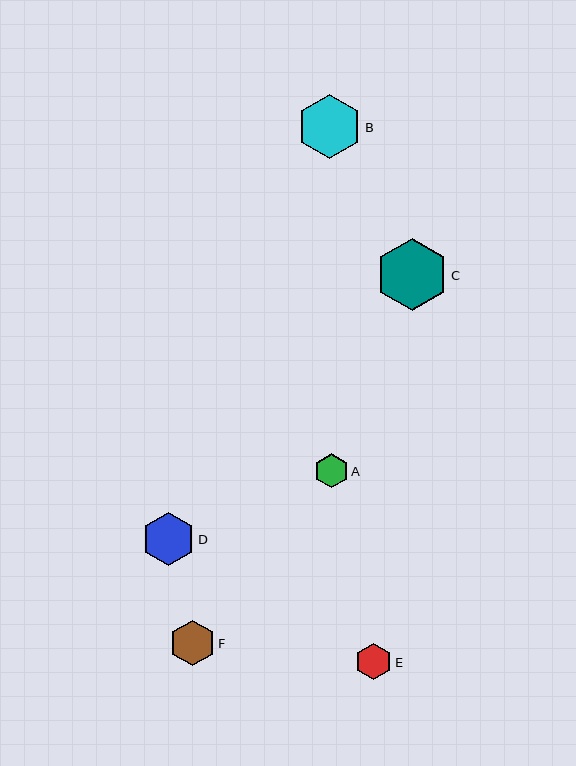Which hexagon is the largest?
Hexagon C is the largest with a size of approximately 72 pixels.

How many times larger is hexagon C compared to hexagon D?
Hexagon C is approximately 1.3 times the size of hexagon D.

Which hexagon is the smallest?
Hexagon A is the smallest with a size of approximately 34 pixels.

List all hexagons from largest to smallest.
From largest to smallest: C, B, D, F, E, A.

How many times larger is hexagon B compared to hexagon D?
Hexagon B is approximately 1.2 times the size of hexagon D.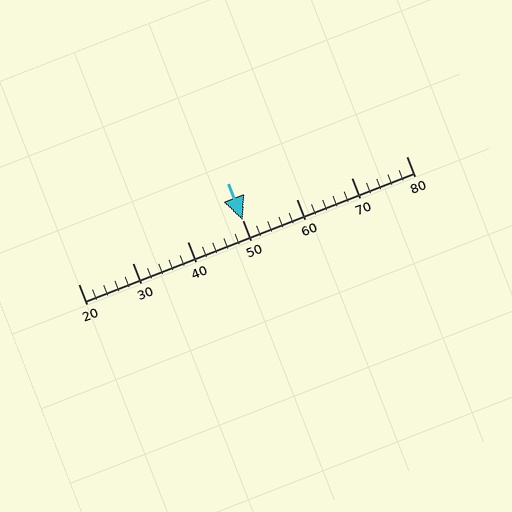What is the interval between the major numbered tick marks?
The major tick marks are spaced 10 units apart.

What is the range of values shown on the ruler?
The ruler shows values from 20 to 80.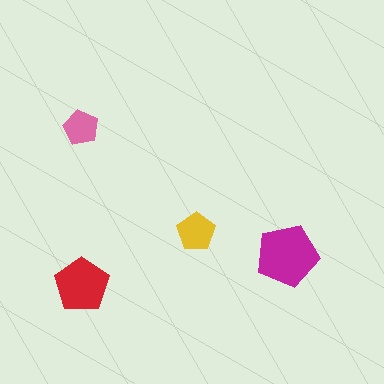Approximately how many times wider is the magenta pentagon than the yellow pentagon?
About 1.5 times wider.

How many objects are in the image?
There are 4 objects in the image.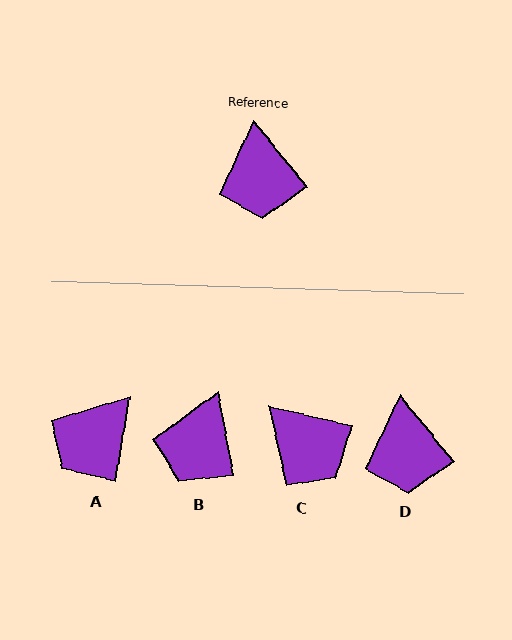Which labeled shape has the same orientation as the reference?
D.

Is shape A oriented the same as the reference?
No, it is off by about 48 degrees.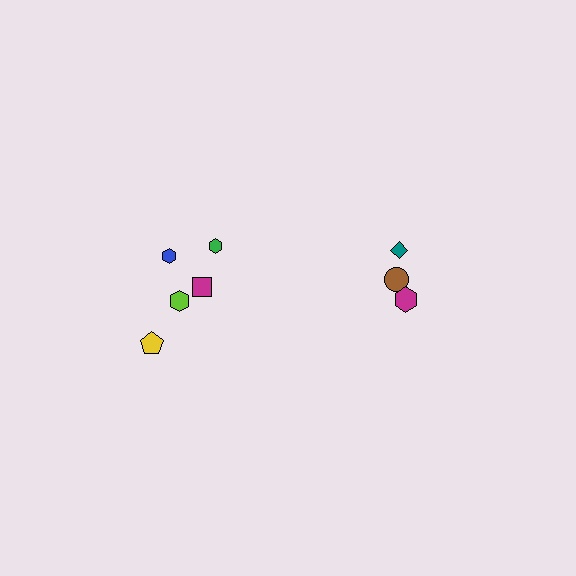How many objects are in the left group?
There are 5 objects.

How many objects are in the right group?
There are 3 objects.